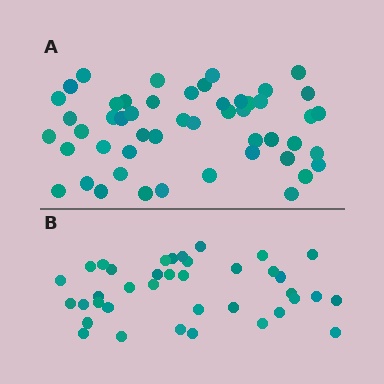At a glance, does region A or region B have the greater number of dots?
Region A (the top region) has more dots.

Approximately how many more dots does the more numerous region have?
Region A has roughly 12 or so more dots than region B.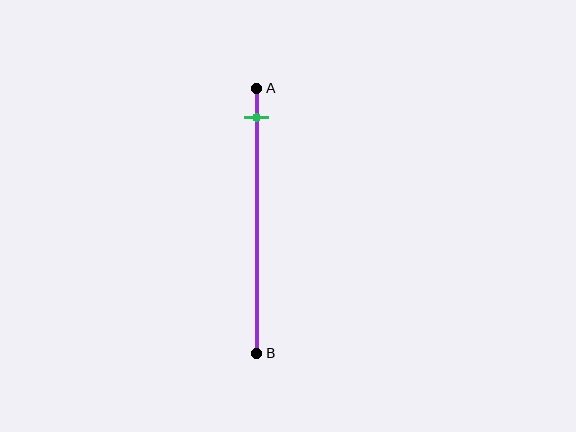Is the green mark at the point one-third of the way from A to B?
No, the mark is at about 10% from A, not at the 33% one-third point.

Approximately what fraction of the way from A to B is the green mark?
The green mark is approximately 10% of the way from A to B.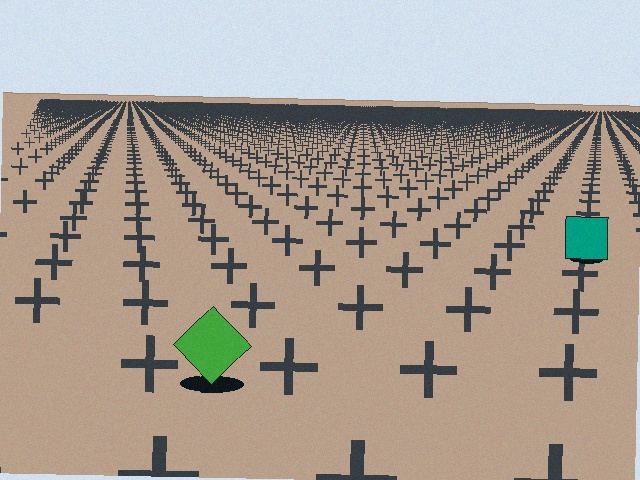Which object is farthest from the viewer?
The teal square is farthest from the viewer. It appears smaller and the ground texture around it is denser.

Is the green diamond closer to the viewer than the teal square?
Yes. The green diamond is closer — you can tell from the texture gradient: the ground texture is coarser near it.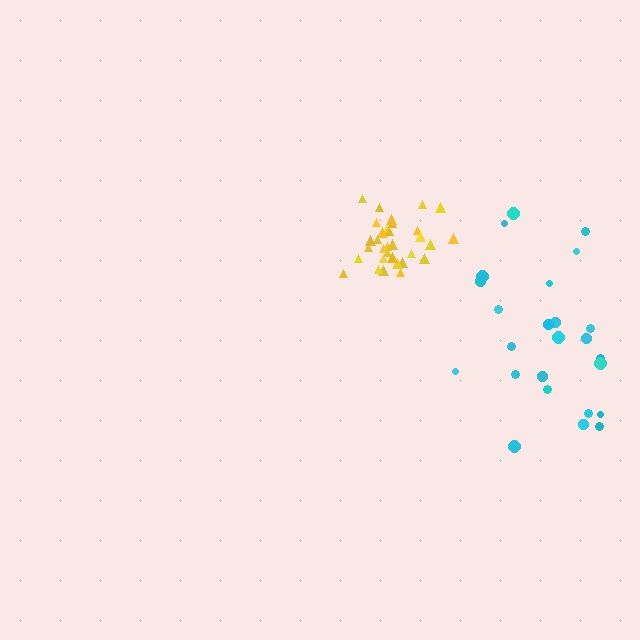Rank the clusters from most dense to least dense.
yellow, cyan.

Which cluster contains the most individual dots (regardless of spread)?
Yellow (32).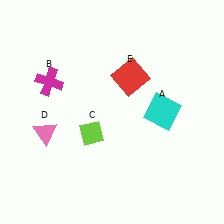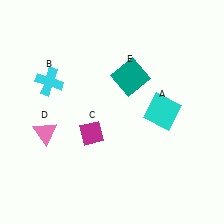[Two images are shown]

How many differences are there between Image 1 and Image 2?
There are 3 differences between the two images.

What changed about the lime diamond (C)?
In Image 1, C is lime. In Image 2, it changed to magenta.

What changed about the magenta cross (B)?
In Image 1, B is magenta. In Image 2, it changed to cyan.